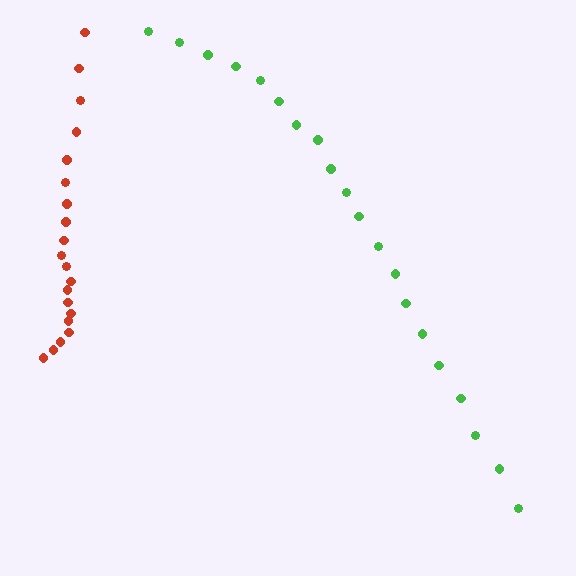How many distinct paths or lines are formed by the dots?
There are 2 distinct paths.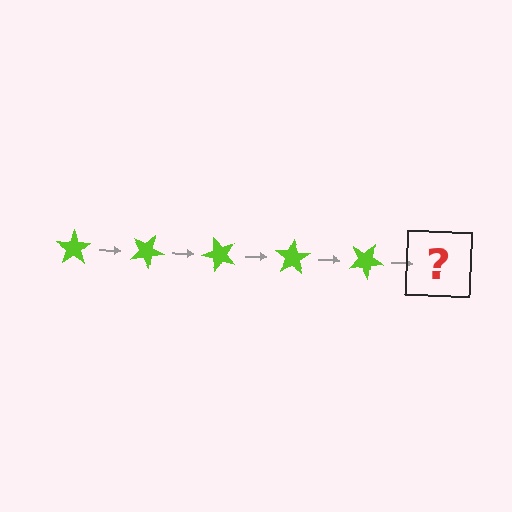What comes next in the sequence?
The next element should be a lime star rotated 125 degrees.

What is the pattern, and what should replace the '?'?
The pattern is that the star rotates 25 degrees each step. The '?' should be a lime star rotated 125 degrees.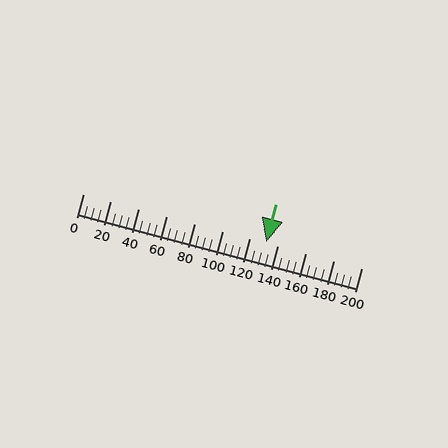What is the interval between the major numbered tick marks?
The major tick marks are spaced 20 units apart.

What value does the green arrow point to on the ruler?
The green arrow points to approximately 132.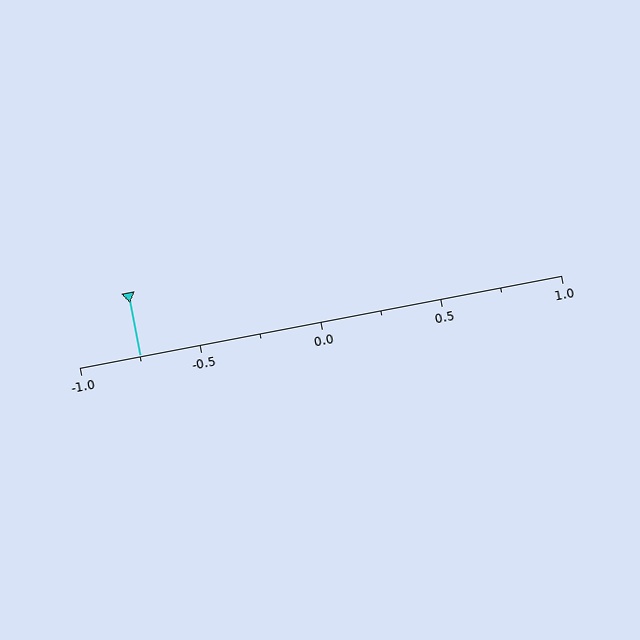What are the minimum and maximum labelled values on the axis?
The axis runs from -1.0 to 1.0.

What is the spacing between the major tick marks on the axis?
The major ticks are spaced 0.5 apart.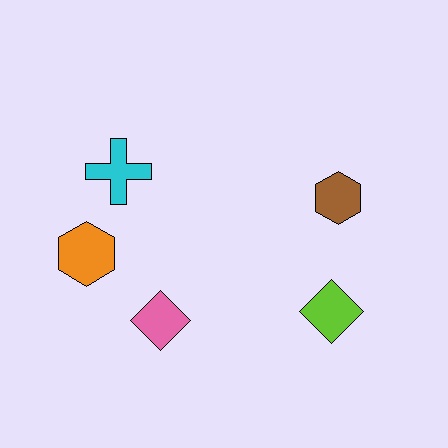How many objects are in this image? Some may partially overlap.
There are 5 objects.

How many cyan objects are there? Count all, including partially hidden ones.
There is 1 cyan object.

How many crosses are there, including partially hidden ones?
There is 1 cross.